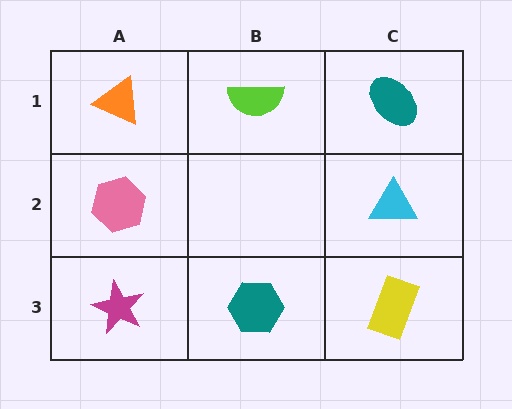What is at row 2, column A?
A pink hexagon.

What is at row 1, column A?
An orange triangle.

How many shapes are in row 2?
2 shapes.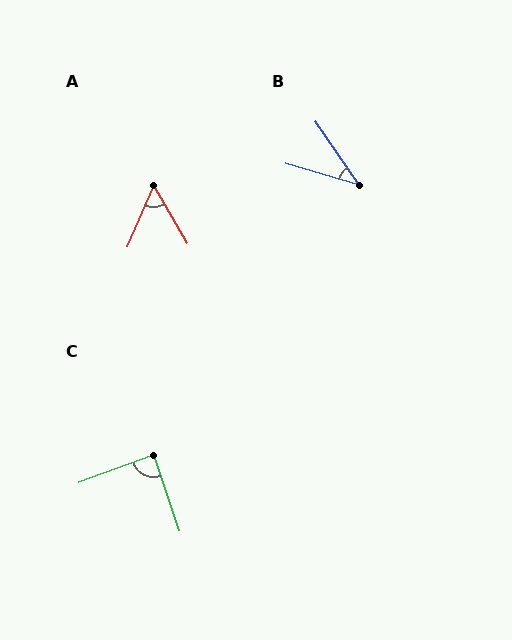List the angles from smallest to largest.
B (40°), A (54°), C (89°).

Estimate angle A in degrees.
Approximately 54 degrees.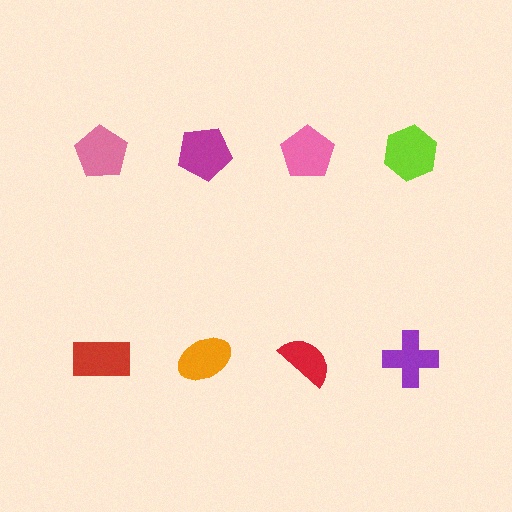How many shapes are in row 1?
4 shapes.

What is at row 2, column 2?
An orange ellipse.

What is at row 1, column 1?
A pink pentagon.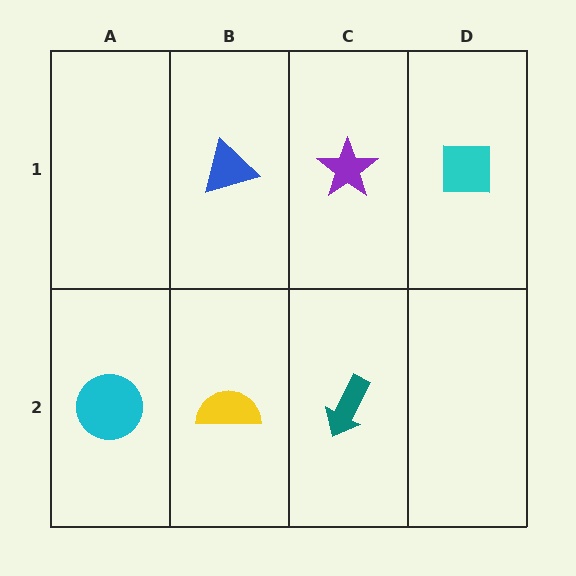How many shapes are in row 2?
3 shapes.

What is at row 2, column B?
A yellow semicircle.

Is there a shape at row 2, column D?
No, that cell is empty.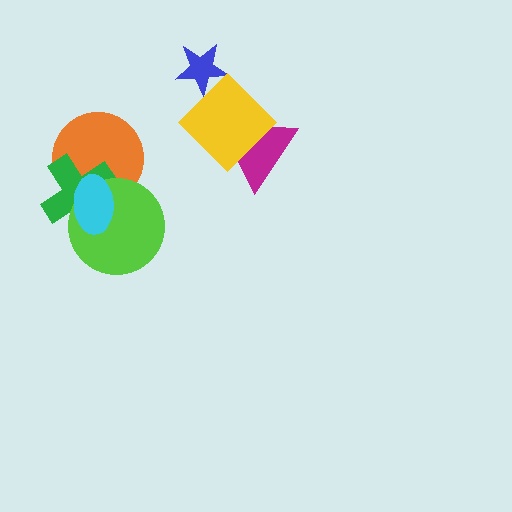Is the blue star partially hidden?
Yes, it is partially covered by another shape.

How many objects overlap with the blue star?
1 object overlaps with the blue star.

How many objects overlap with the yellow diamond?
2 objects overlap with the yellow diamond.